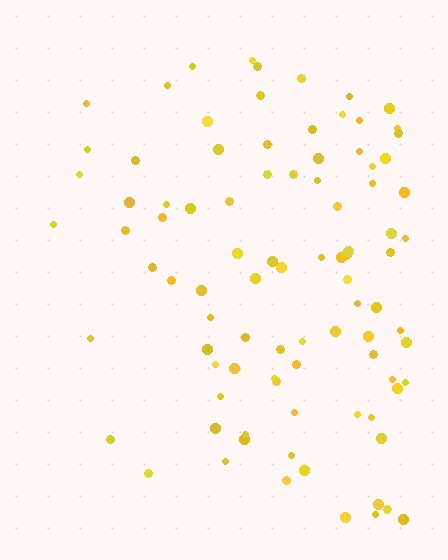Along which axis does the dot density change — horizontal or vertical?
Horizontal.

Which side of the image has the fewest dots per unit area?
The left.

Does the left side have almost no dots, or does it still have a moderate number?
Still a moderate number, just noticeably fewer than the right.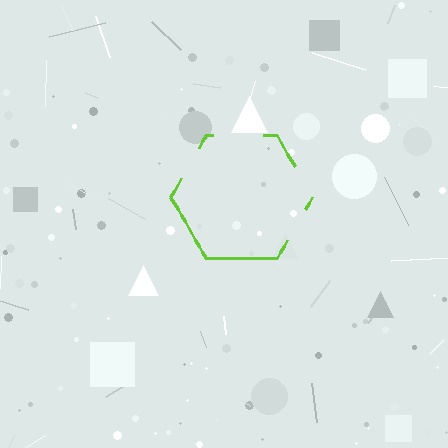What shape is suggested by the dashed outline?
The dashed outline suggests a hexagon.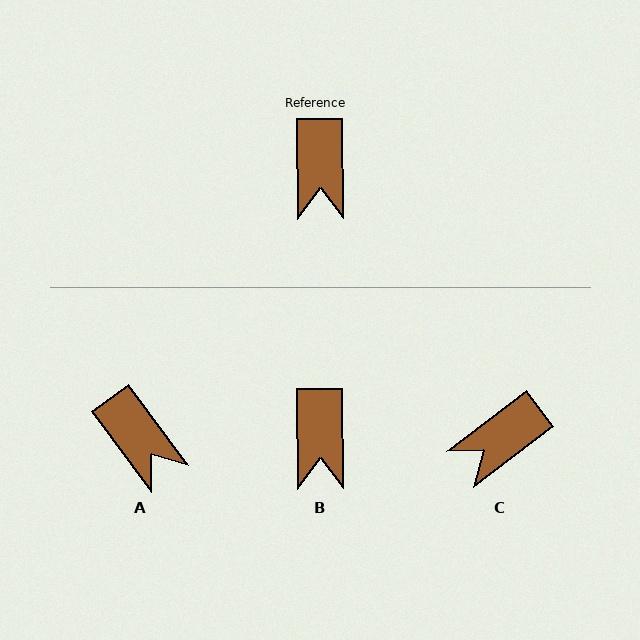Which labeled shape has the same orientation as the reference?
B.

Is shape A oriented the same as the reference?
No, it is off by about 36 degrees.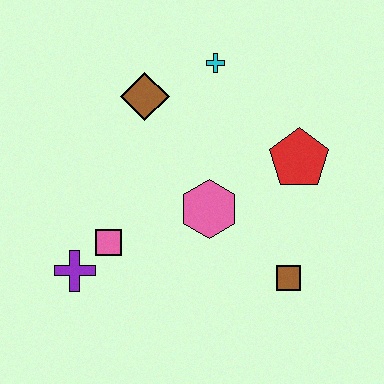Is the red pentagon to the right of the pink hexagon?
Yes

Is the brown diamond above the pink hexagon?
Yes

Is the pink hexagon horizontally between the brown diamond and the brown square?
Yes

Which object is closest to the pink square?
The purple cross is closest to the pink square.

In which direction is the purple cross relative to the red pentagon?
The purple cross is to the left of the red pentagon.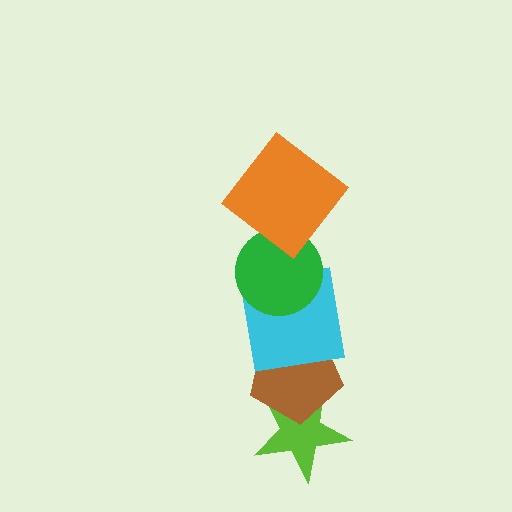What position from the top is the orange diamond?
The orange diamond is 1st from the top.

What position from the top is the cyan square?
The cyan square is 3rd from the top.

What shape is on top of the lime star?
The brown pentagon is on top of the lime star.